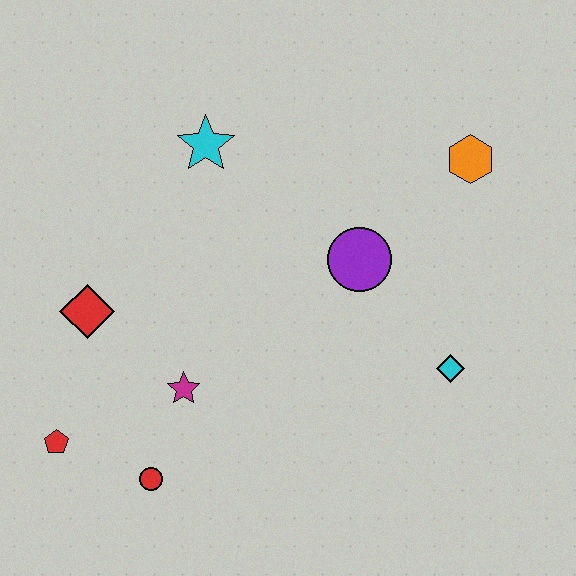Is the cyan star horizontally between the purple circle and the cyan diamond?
No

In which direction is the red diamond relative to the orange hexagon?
The red diamond is to the left of the orange hexagon.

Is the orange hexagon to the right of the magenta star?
Yes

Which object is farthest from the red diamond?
The orange hexagon is farthest from the red diamond.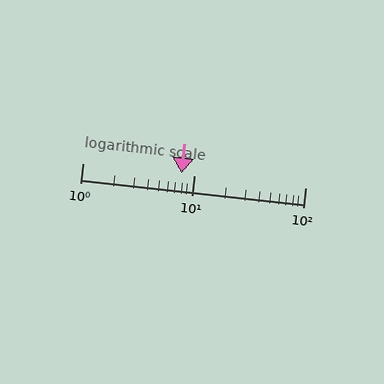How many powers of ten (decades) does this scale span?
The scale spans 2 decades, from 1 to 100.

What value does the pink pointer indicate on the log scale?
The pointer indicates approximately 7.8.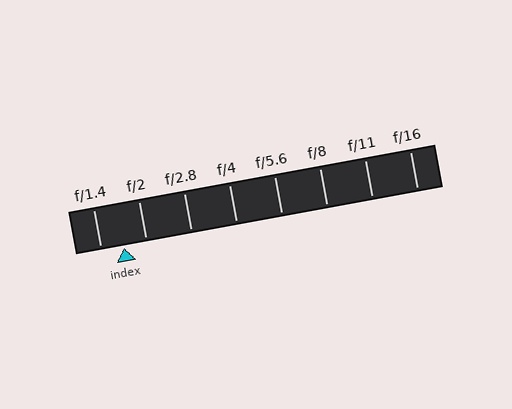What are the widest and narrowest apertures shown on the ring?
The widest aperture shown is f/1.4 and the narrowest is f/16.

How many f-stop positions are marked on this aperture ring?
There are 8 f-stop positions marked.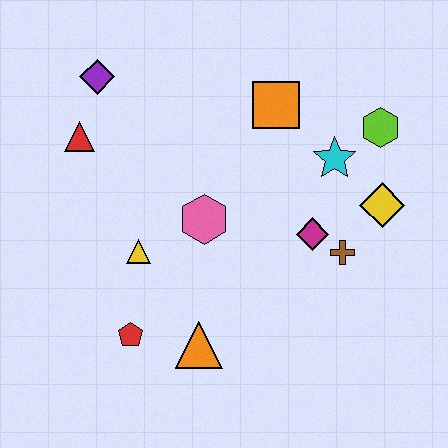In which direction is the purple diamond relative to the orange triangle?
The purple diamond is above the orange triangle.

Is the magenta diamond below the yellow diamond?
Yes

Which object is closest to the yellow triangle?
The pink hexagon is closest to the yellow triangle.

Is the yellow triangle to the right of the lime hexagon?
No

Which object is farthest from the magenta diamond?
The purple diamond is farthest from the magenta diamond.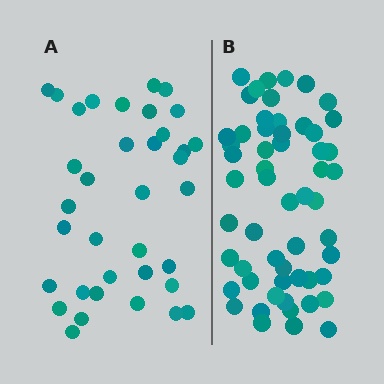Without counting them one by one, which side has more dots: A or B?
Region B (the right region) has more dots.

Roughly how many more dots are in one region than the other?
Region B has approximately 20 more dots than region A.